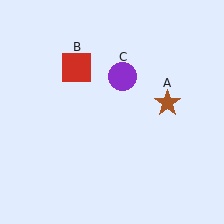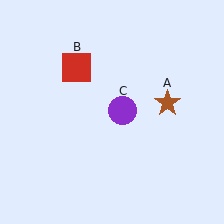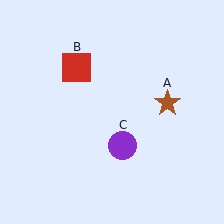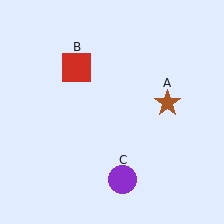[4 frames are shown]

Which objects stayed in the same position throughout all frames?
Brown star (object A) and red square (object B) remained stationary.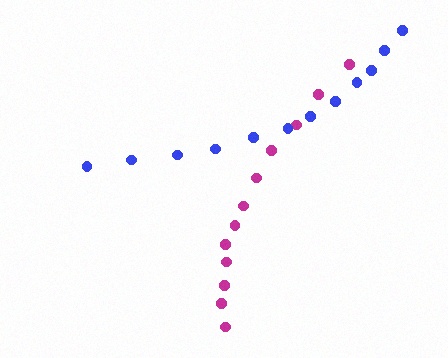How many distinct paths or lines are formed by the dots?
There are 2 distinct paths.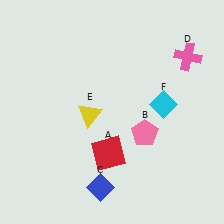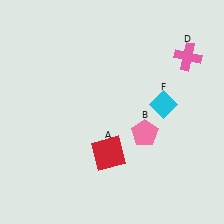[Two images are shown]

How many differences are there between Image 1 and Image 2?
There are 2 differences between the two images.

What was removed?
The blue diamond (C), the yellow triangle (E) were removed in Image 2.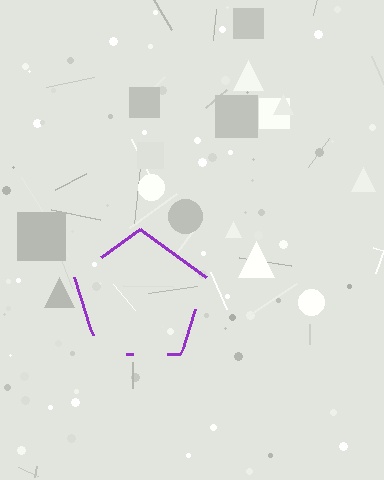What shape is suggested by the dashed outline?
The dashed outline suggests a pentagon.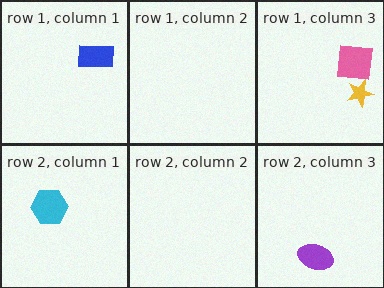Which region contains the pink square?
The row 1, column 3 region.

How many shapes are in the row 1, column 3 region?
2.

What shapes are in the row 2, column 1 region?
The cyan hexagon.